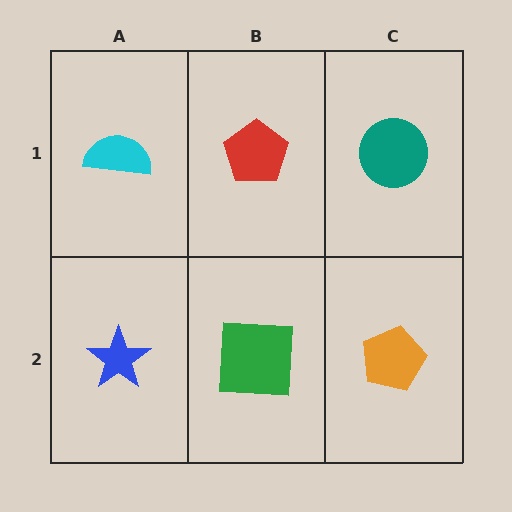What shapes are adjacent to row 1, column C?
An orange pentagon (row 2, column C), a red pentagon (row 1, column B).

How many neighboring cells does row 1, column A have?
2.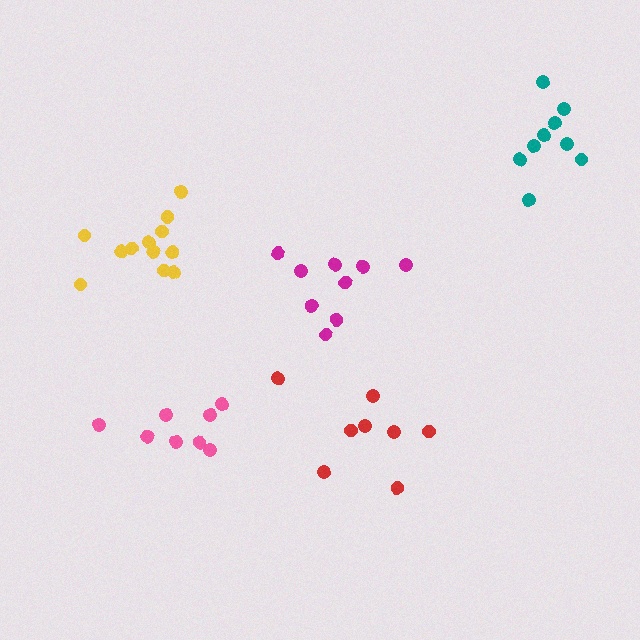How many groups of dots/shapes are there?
There are 5 groups.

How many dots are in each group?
Group 1: 8 dots, Group 2: 12 dots, Group 3: 9 dots, Group 4: 8 dots, Group 5: 9 dots (46 total).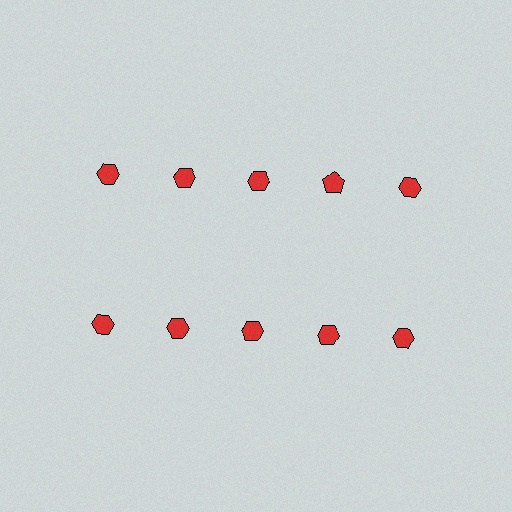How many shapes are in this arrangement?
There are 10 shapes arranged in a grid pattern.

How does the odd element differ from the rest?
It has a different shape: pentagon instead of hexagon.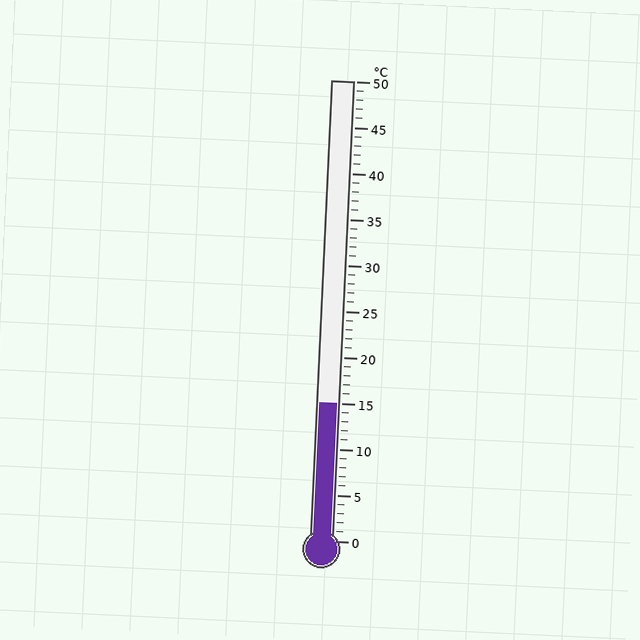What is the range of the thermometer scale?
The thermometer scale ranges from 0°C to 50°C.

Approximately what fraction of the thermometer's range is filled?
The thermometer is filled to approximately 30% of its range.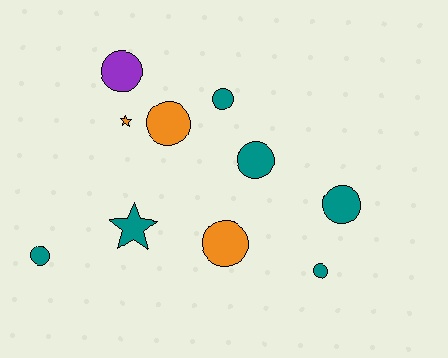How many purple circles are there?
There is 1 purple circle.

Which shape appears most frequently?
Circle, with 8 objects.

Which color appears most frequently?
Teal, with 6 objects.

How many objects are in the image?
There are 10 objects.